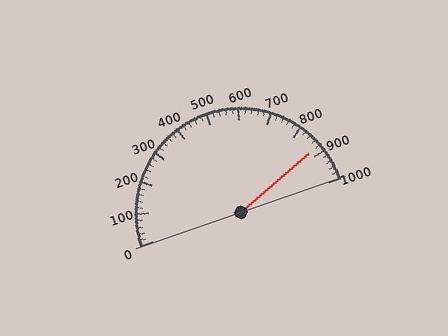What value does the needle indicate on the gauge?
The needle indicates approximately 880.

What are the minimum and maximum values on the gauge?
The gauge ranges from 0 to 1000.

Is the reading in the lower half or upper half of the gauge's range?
The reading is in the upper half of the range (0 to 1000).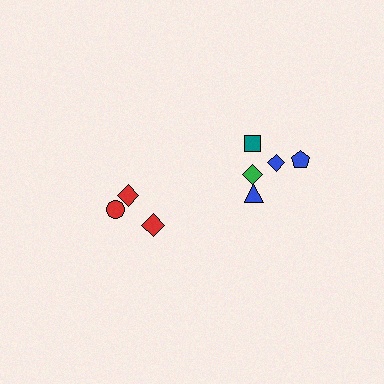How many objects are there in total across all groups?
There are 8 objects.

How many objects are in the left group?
There are 3 objects.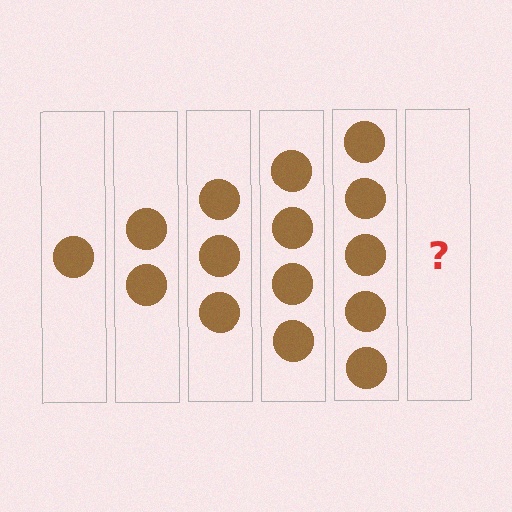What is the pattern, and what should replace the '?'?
The pattern is that each step adds one more circle. The '?' should be 6 circles.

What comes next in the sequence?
The next element should be 6 circles.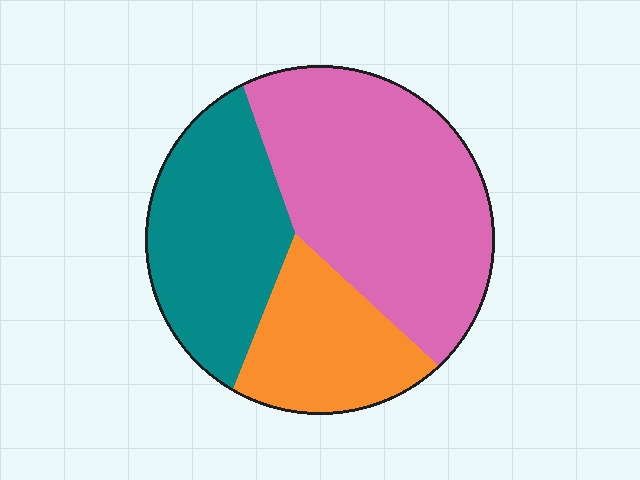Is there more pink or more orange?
Pink.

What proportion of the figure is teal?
Teal covers around 30% of the figure.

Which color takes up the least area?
Orange, at roughly 20%.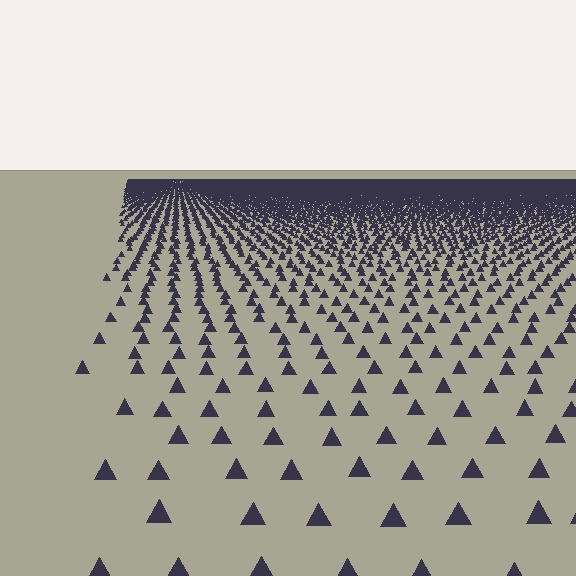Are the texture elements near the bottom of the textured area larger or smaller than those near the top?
Larger. Near the bottom, elements are closer to the viewer and appear at a bigger on-screen size.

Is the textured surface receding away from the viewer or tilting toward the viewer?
The surface is receding away from the viewer. Texture elements get smaller and denser toward the top.